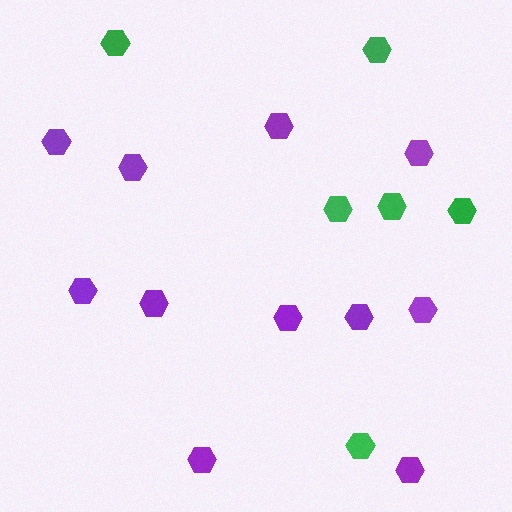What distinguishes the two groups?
There are 2 groups: one group of purple hexagons (11) and one group of green hexagons (6).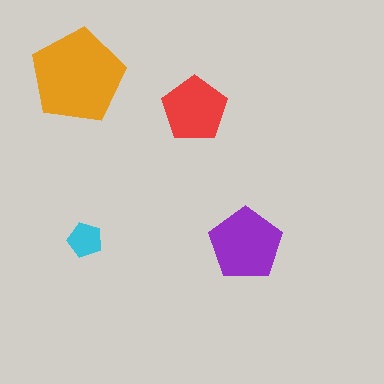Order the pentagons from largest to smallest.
the orange one, the purple one, the red one, the cyan one.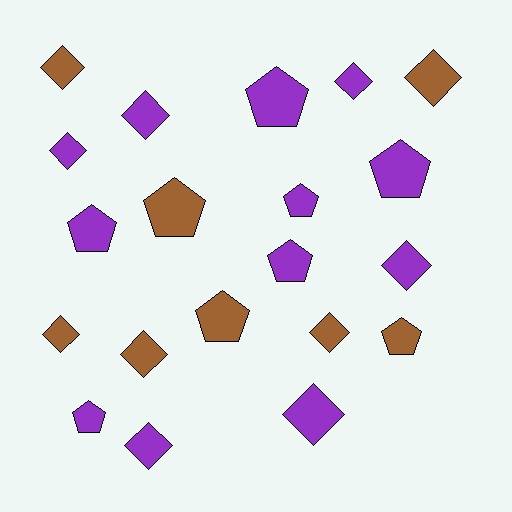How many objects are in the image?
There are 20 objects.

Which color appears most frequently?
Purple, with 12 objects.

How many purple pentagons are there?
There are 6 purple pentagons.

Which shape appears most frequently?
Diamond, with 11 objects.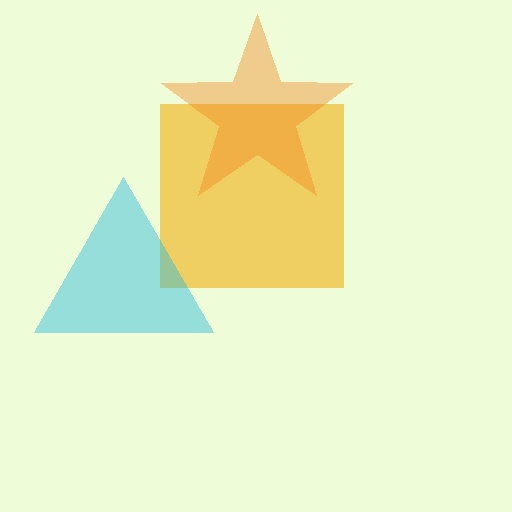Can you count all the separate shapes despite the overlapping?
Yes, there are 3 separate shapes.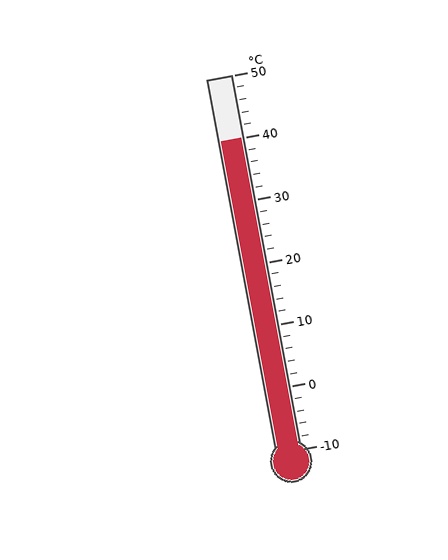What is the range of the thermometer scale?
The thermometer scale ranges from -10°C to 50°C.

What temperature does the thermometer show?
The thermometer shows approximately 40°C.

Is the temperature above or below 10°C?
The temperature is above 10°C.